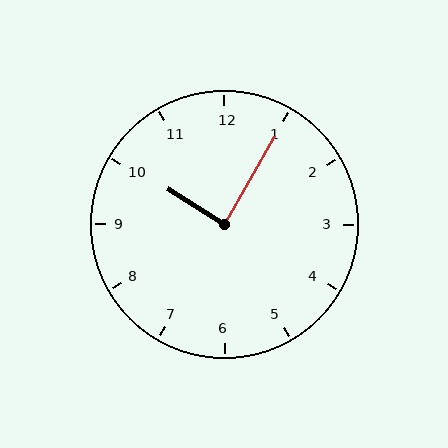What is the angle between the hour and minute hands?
Approximately 88 degrees.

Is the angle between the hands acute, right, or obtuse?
It is right.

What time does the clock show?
10:05.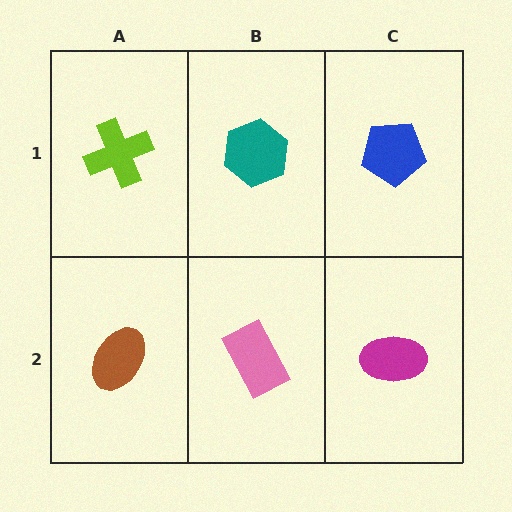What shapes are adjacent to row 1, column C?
A magenta ellipse (row 2, column C), a teal hexagon (row 1, column B).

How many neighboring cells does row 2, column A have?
2.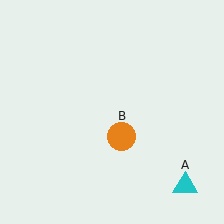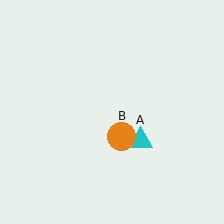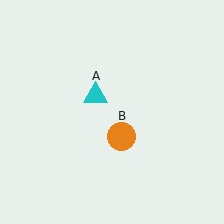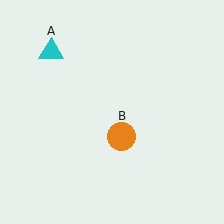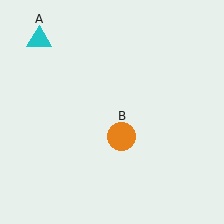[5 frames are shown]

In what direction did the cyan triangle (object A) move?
The cyan triangle (object A) moved up and to the left.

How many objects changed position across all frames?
1 object changed position: cyan triangle (object A).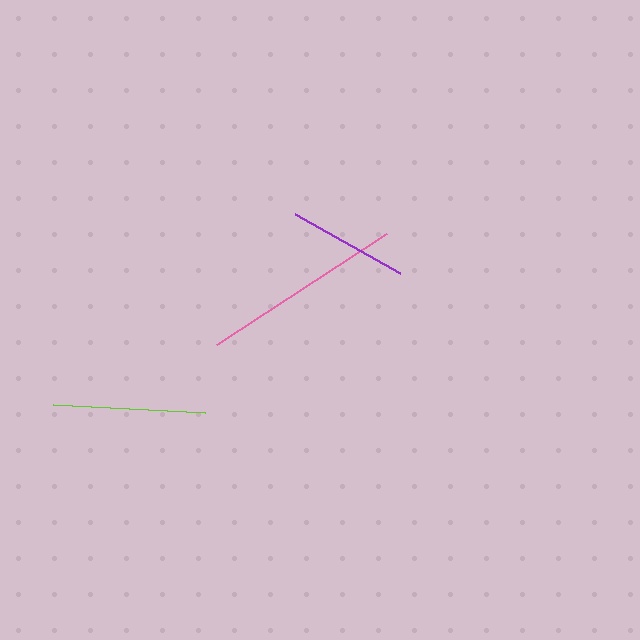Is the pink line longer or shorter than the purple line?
The pink line is longer than the purple line.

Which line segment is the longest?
The pink line is the longest at approximately 203 pixels.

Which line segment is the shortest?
The purple line is the shortest at approximately 121 pixels.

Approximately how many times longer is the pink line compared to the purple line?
The pink line is approximately 1.7 times the length of the purple line.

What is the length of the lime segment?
The lime segment is approximately 153 pixels long.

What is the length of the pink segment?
The pink segment is approximately 203 pixels long.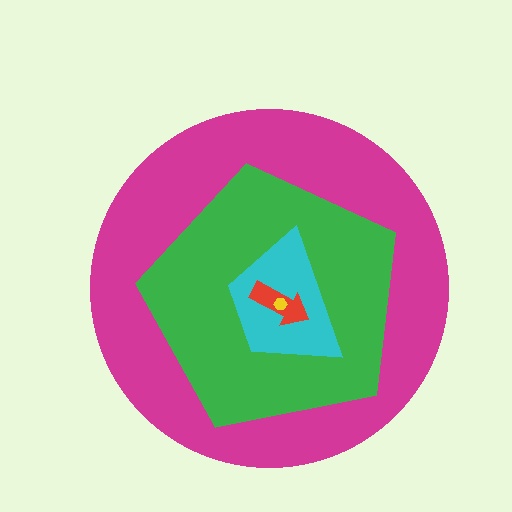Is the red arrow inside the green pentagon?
Yes.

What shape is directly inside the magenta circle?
The green pentagon.